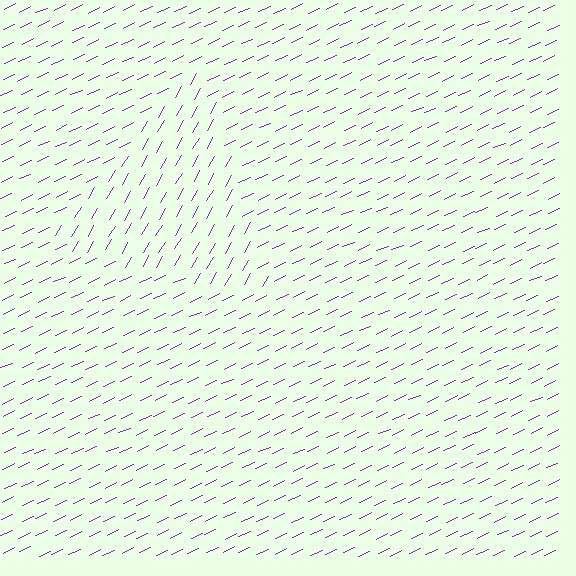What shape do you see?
I see a triangle.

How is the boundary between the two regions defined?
The boundary is defined purely by a change in line orientation (approximately 35 degrees difference). All lines are the same color and thickness.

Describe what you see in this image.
The image is filled with small purple line segments. A triangle region in the image has lines oriented differently from the surrounding lines, creating a visible texture boundary.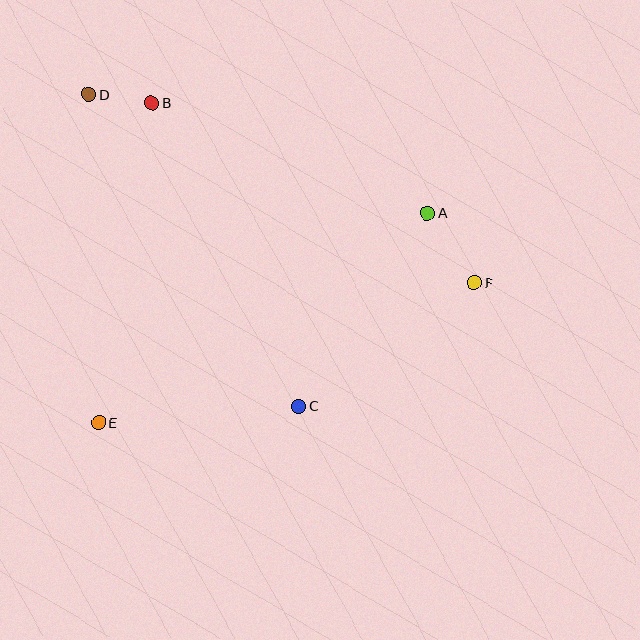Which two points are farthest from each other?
Points D and F are farthest from each other.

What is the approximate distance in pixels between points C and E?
The distance between C and E is approximately 201 pixels.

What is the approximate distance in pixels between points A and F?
The distance between A and F is approximately 85 pixels.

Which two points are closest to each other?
Points B and D are closest to each other.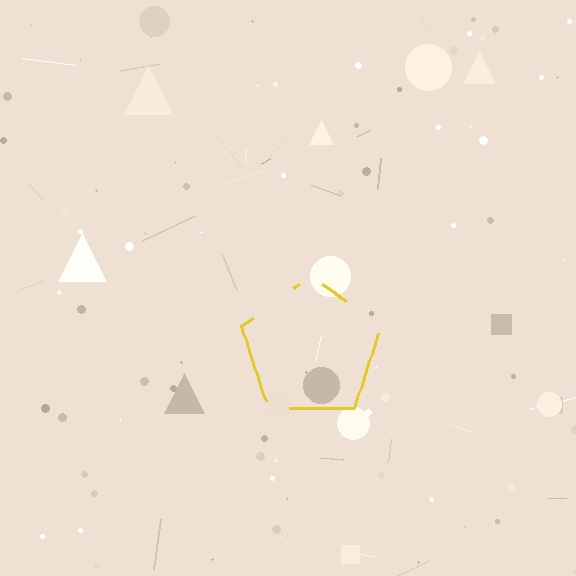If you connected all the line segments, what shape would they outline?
They would outline a pentagon.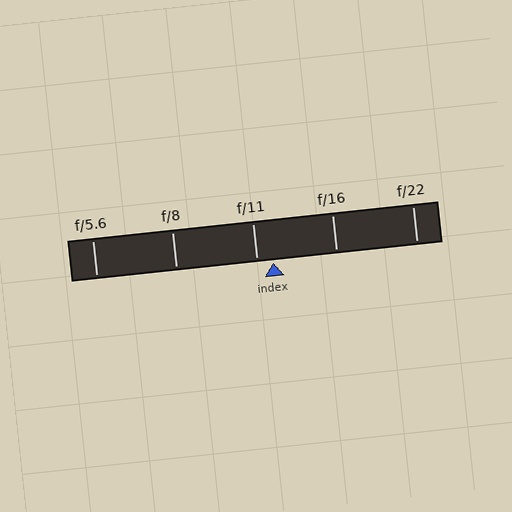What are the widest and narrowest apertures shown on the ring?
The widest aperture shown is f/5.6 and the narrowest is f/22.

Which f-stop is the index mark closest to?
The index mark is closest to f/11.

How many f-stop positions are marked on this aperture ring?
There are 5 f-stop positions marked.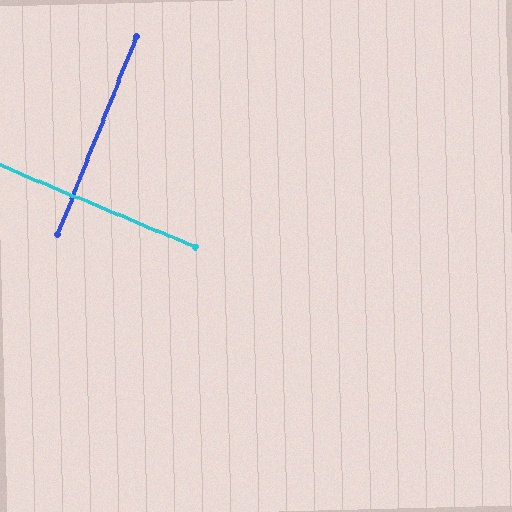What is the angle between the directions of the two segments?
Approximately 89 degrees.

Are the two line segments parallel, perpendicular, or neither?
Perpendicular — they meet at approximately 89°.